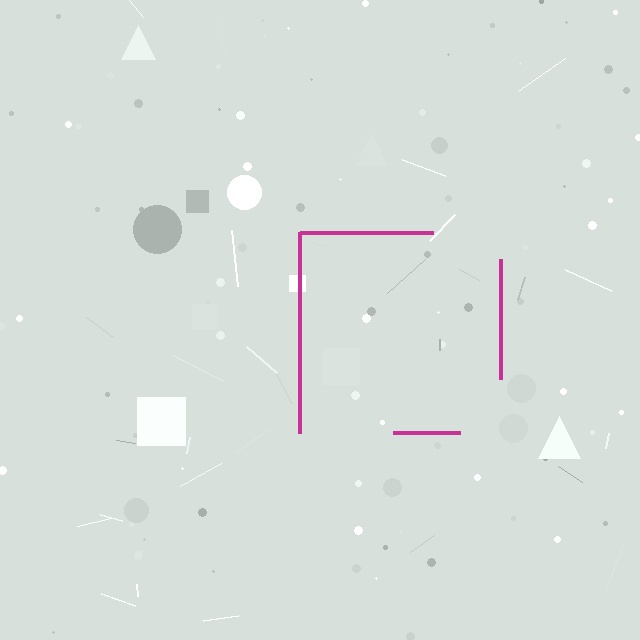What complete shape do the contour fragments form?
The contour fragments form a square.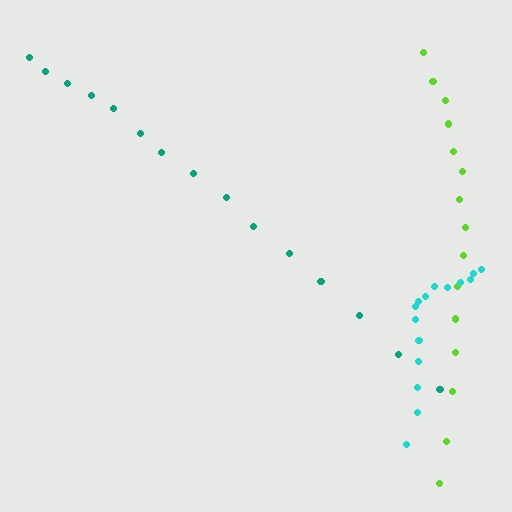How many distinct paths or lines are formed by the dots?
There are 3 distinct paths.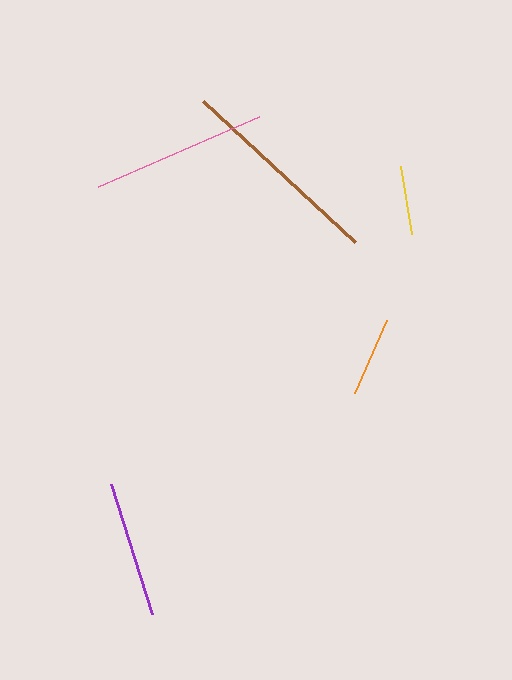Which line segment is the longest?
The brown line is the longest at approximately 207 pixels.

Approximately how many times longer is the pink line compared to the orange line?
The pink line is approximately 2.2 times the length of the orange line.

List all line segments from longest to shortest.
From longest to shortest: brown, pink, purple, orange, yellow.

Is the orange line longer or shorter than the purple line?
The purple line is longer than the orange line.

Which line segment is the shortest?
The yellow line is the shortest at approximately 69 pixels.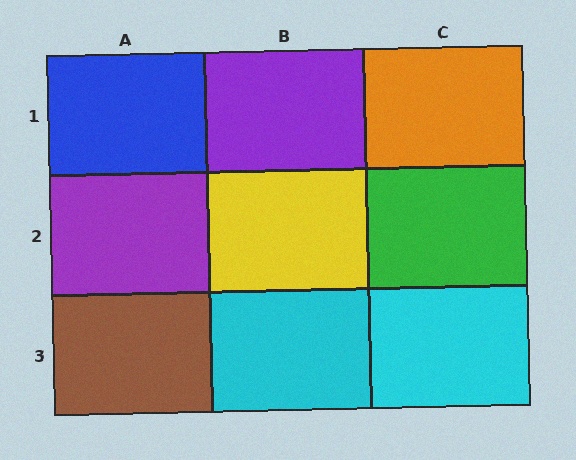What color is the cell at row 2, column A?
Purple.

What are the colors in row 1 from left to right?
Blue, purple, orange.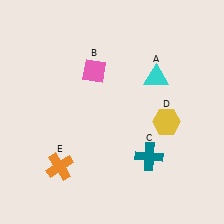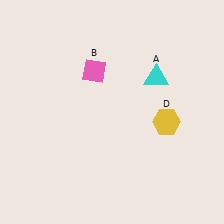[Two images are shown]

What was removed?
The teal cross (C), the orange cross (E) were removed in Image 2.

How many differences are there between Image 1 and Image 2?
There are 2 differences between the two images.